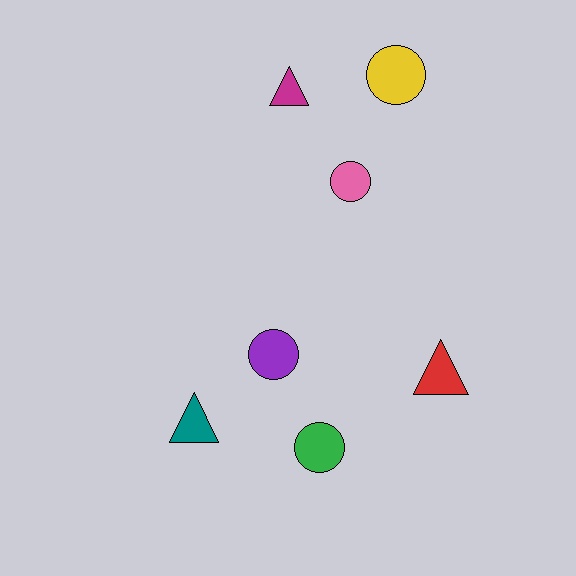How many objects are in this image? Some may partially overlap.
There are 7 objects.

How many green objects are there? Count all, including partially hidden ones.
There is 1 green object.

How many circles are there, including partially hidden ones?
There are 4 circles.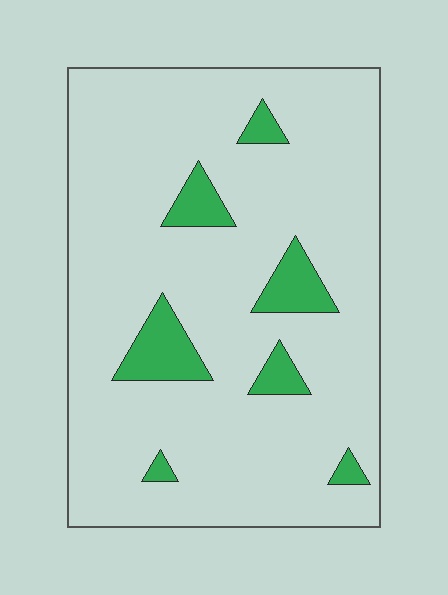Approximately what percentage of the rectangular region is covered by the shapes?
Approximately 10%.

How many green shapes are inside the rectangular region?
7.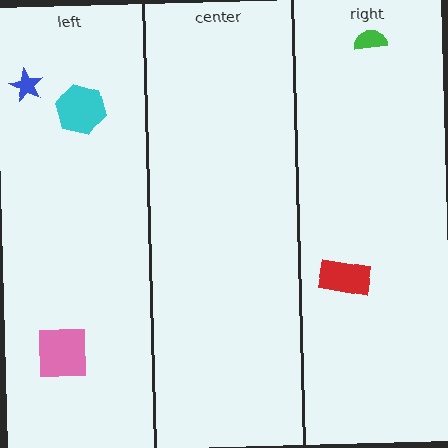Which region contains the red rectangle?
The right region.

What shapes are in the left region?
The pink square, the cyan hexagon, the blue star.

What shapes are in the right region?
The green semicircle, the red rectangle.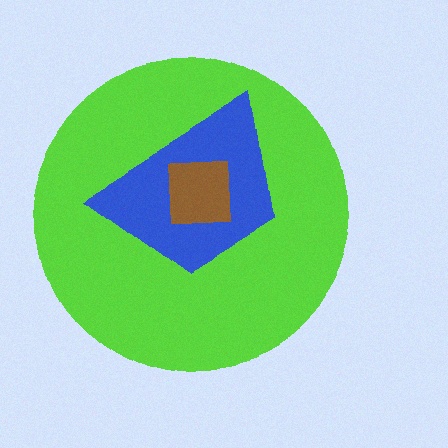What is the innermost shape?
The brown square.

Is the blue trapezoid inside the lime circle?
Yes.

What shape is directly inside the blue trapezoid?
The brown square.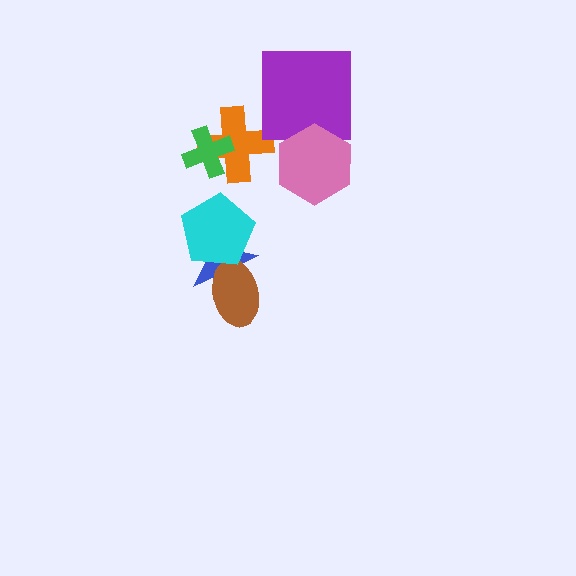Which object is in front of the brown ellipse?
The cyan pentagon is in front of the brown ellipse.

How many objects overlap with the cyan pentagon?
2 objects overlap with the cyan pentagon.